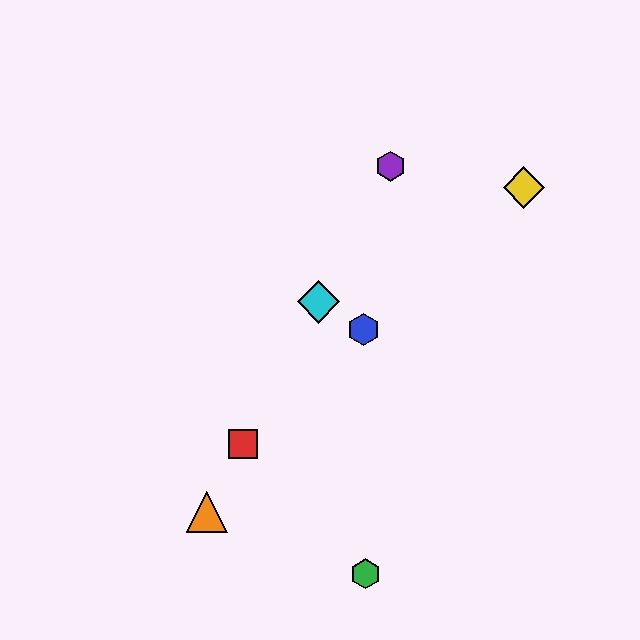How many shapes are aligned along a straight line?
4 shapes (the red square, the purple hexagon, the orange triangle, the cyan diamond) are aligned along a straight line.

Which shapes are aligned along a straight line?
The red square, the purple hexagon, the orange triangle, the cyan diamond are aligned along a straight line.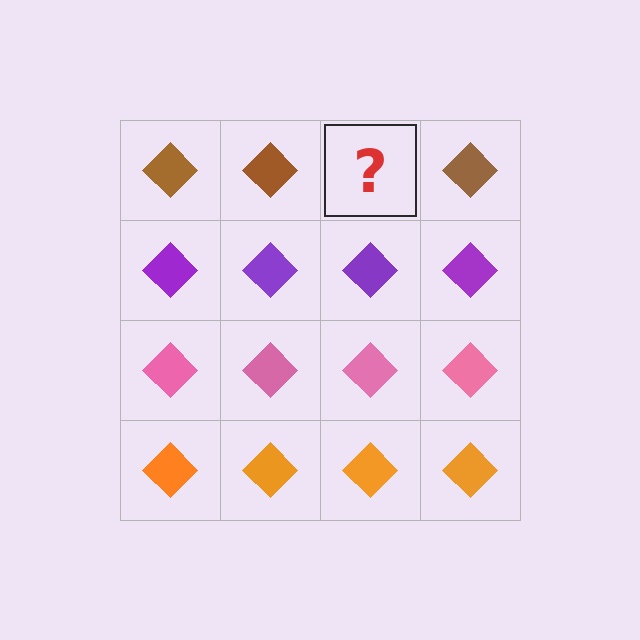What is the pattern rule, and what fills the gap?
The rule is that each row has a consistent color. The gap should be filled with a brown diamond.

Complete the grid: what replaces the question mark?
The question mark should be replaced with a brown diamond.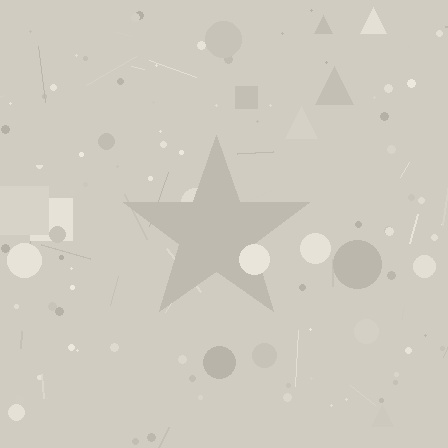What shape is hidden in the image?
A star is hidden in the image.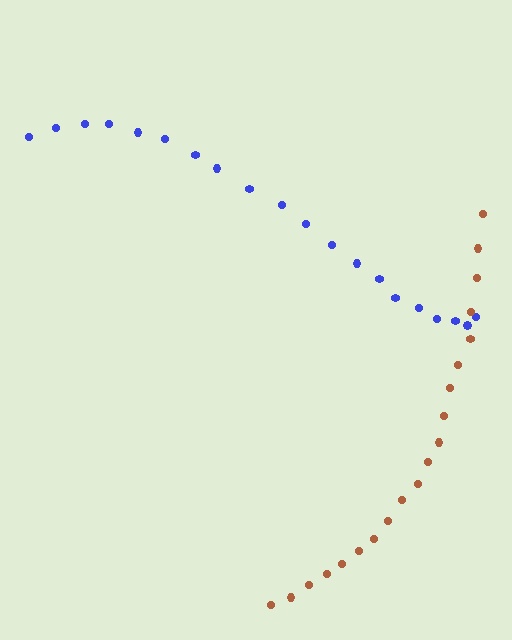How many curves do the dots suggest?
There are 2 distinct paths.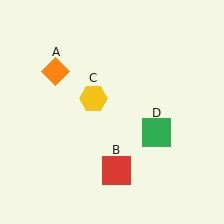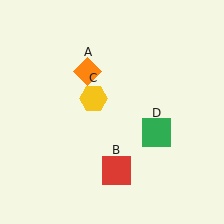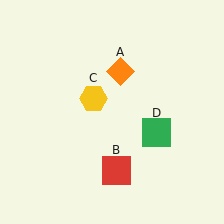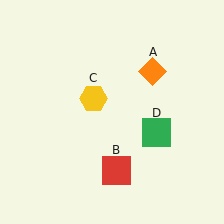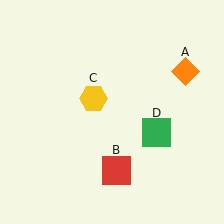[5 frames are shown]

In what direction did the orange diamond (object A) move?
The orange diamond (object A) moved right.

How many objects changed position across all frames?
1 object changed position: orange diamond (object A).